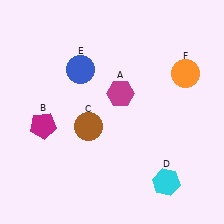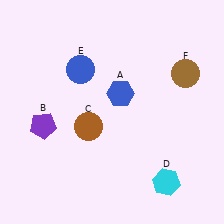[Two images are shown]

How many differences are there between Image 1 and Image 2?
There are 3 differences between the two images.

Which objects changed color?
A changed from magenta to blue. B changed from magenta to purple. F changed from orange to brown.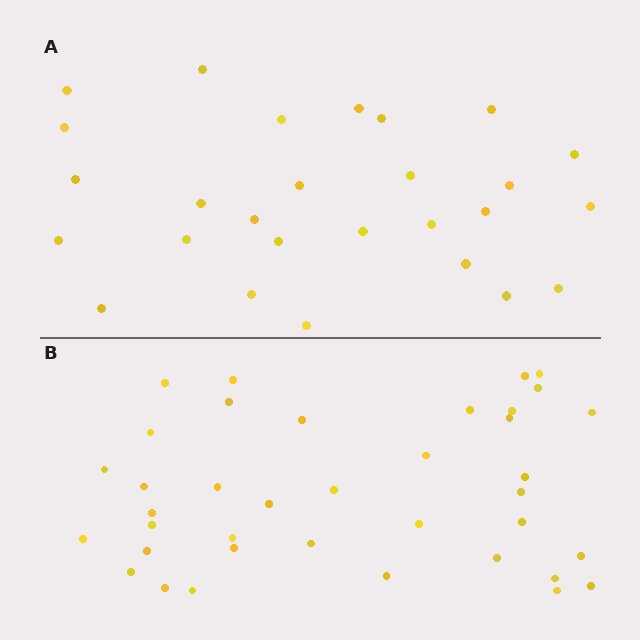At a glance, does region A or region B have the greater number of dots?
Region B (the bottom region) has more dots.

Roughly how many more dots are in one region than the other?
Region B has roughly 12 or so more dots than region A.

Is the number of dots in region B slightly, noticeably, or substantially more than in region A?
Region B has noticeably more, but not dramatically so. The ratio is roughly 1.4 to 1.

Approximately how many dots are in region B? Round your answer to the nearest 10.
About 40 dots. (The exact count is 38, which rounds to 40.)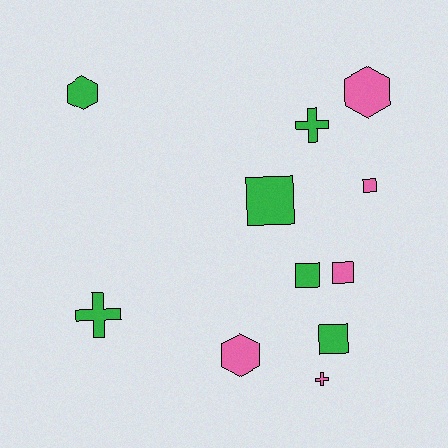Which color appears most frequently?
Green, with 6 objects.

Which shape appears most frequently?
Square, with 5 objects.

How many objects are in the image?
There are 11 objects.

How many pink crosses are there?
There is 1 pink cross.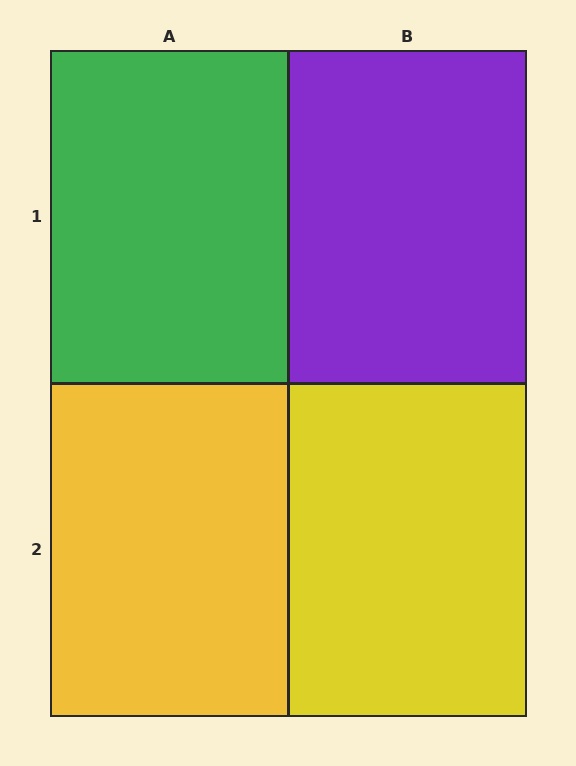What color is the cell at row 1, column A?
Green.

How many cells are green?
1 cell is green.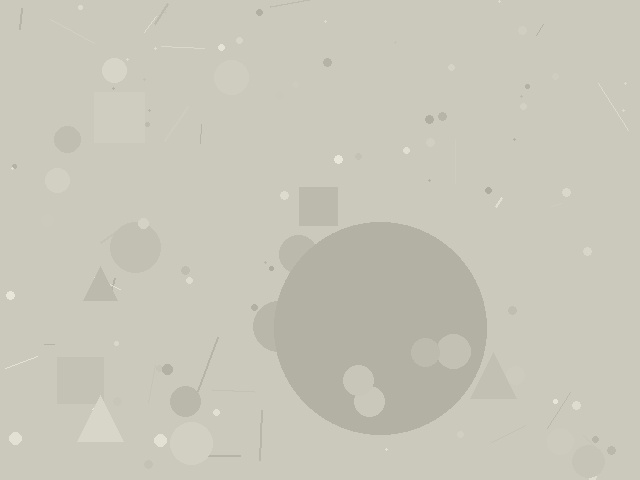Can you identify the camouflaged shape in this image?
The camouflaged shape is a circle.